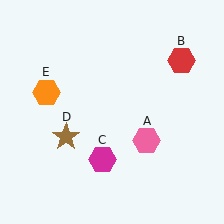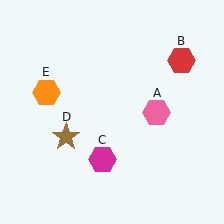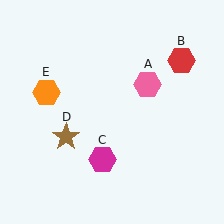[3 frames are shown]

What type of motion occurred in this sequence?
The pink hexagon (object A) rotated counterclockwise around the center of the scene.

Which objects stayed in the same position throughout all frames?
Red hexagon (object B) and magenta hexagon (object C) and brown star (object D) and orange hexagon (object E) remained stationary.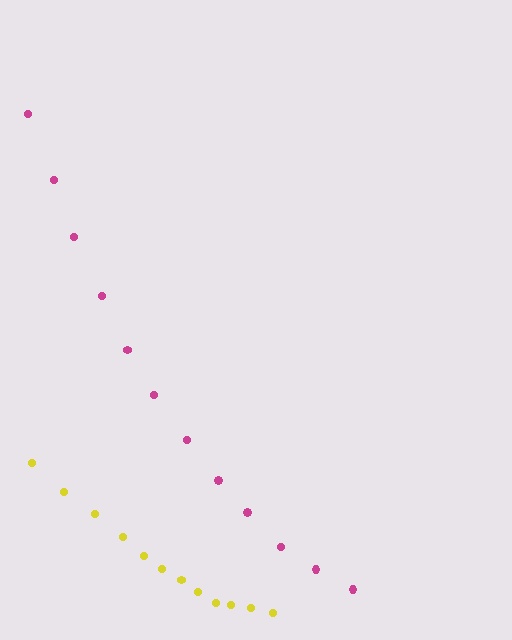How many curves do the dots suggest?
There are 2 distinct paths.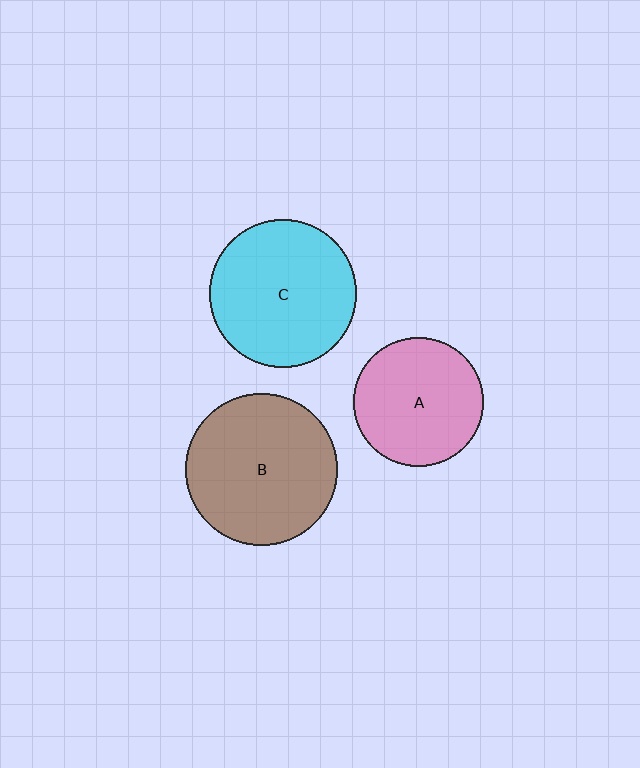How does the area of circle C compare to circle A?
Approximately 1.3 times.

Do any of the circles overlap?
No, none of the circles overlap.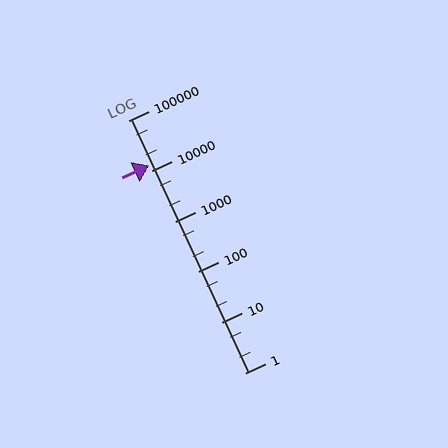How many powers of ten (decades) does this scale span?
The scale spans 5 decades, from 1 to 100000.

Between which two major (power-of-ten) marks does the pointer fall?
The pointer is between 10000 and 100000.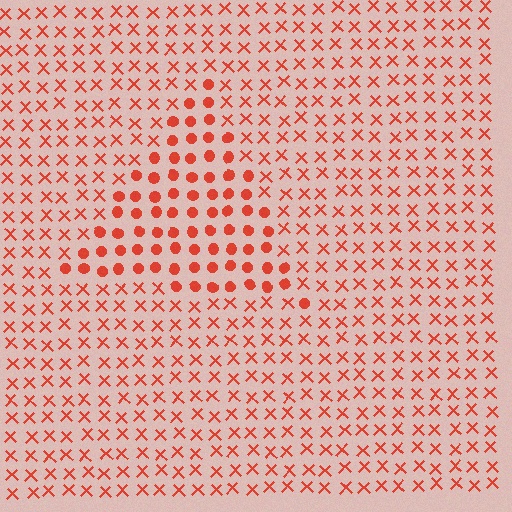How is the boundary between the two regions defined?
The boundary is defined by a change in element shape: circles inside vs. X marks outside. All elements share the same color and spacing.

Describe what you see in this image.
The image is filled with small red elements arranged in a uniform grid. A triangle-shaped region contains circles, while the surrounding area contains X marks. The boundary is defined purely by the change in element shape.